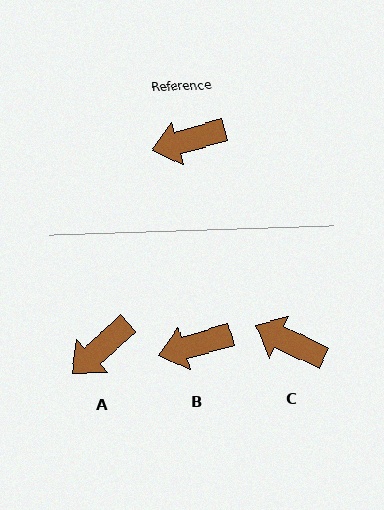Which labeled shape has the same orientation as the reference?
B.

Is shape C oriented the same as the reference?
No, it is off by about 41 degrees.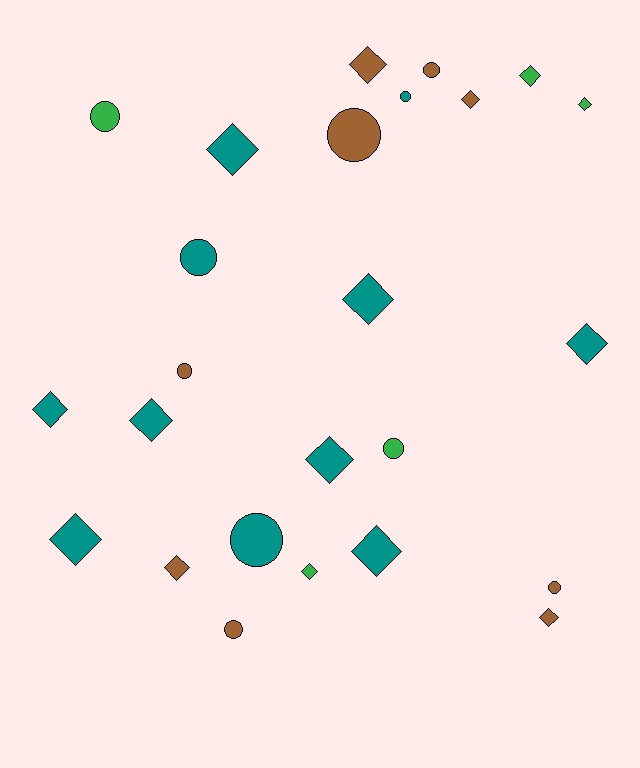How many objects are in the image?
There are 25 objects.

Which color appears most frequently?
Teal, with 11 objects.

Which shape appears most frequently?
Diamond, with 15 objects.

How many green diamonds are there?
There are 3 green diamonds.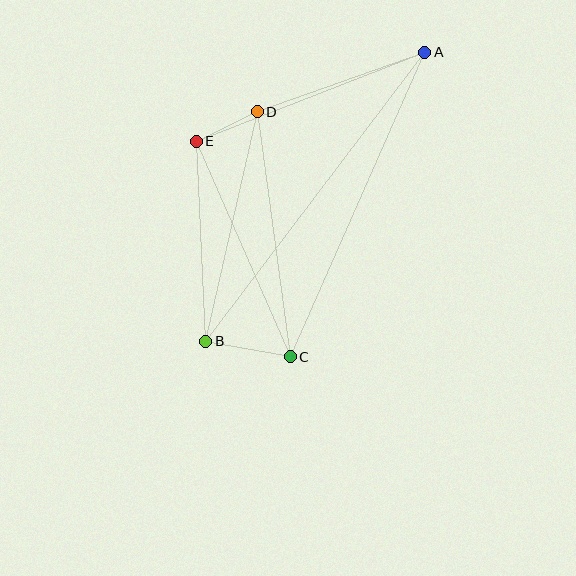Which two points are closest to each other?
Points D and E are closest to each other.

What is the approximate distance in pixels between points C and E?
The distance between C and E is approximately 235 pixels.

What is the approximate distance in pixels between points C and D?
The distance between C and D is approximately 247 pixels.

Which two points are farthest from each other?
Points A and B are farthest from each other.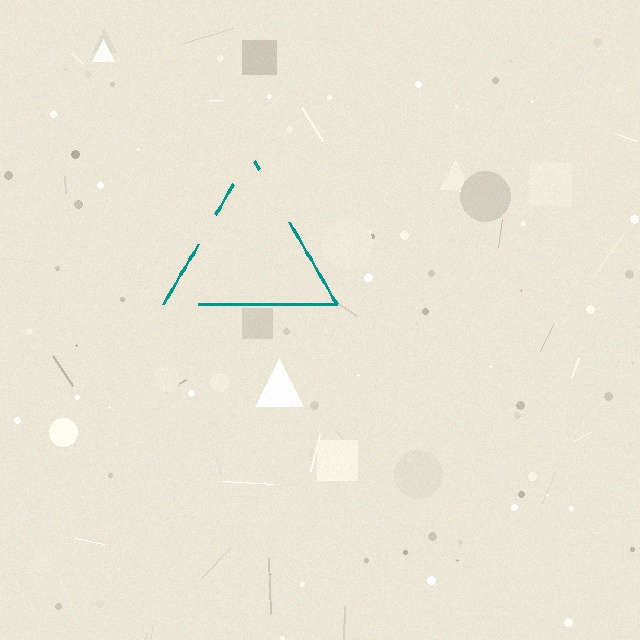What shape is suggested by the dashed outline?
The dashed outline suggests a triangle.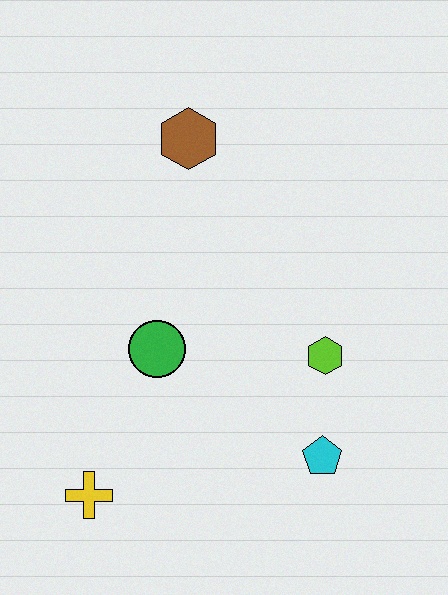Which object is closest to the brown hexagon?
The green circle is closest to the brown hexagon.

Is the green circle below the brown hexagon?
Yes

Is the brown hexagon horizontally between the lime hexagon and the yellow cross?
Yes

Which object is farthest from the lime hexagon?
The yellow cross is farthest from the lime hexagon.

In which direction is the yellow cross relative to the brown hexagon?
The yellow cross is below the brown hexagon.